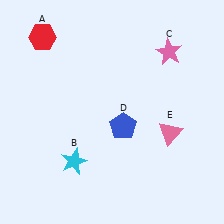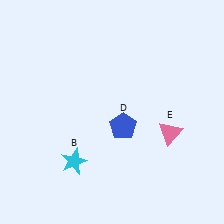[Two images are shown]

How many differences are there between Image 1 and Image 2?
There are 2 differences between the two images.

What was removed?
The red hexagon (A), the pink star (C) were removed in Image 2.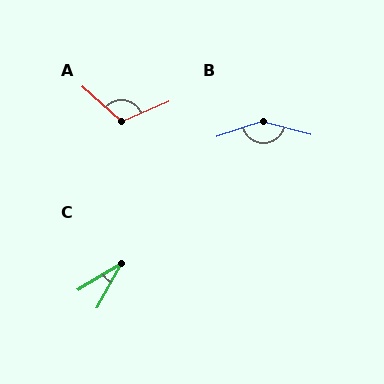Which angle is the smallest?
C, at approximately 30 degrees.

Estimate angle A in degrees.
Approximately 114 degrees.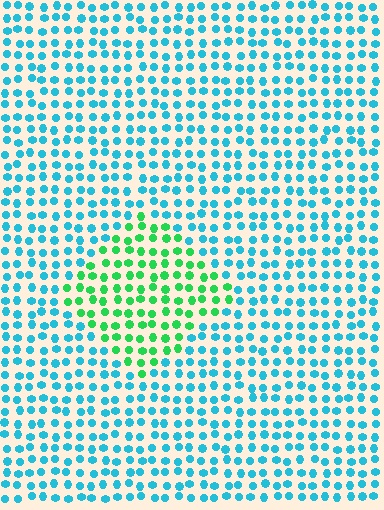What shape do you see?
I see a diamond.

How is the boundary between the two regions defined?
The boundary is defined purely by a slight shift in hue (about 54 degrees). Spacing, size, and orientation are identical on both sides.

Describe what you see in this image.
The image is filled with small cyan elements in a uniform arrangement. A diamond-shaped region is visible where the elements are tinted to a slightly different hue, forming a subtle color boundary.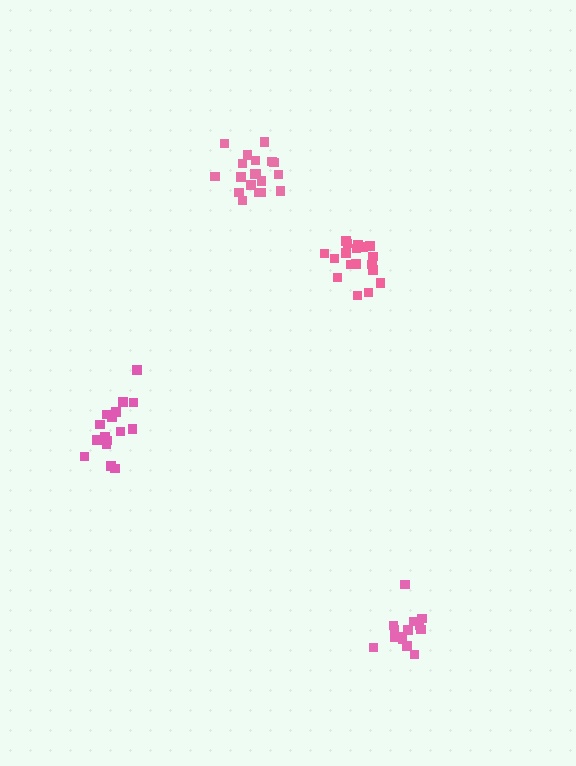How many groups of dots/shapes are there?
There are 4 groups.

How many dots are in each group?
Group 1: 19 dots, Group 2: 14 dots, Group 3: 16 dots, Group 4: 18 dots (67 total).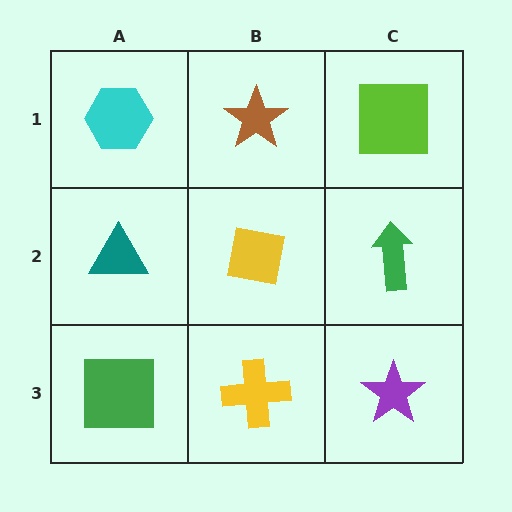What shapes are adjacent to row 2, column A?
A cyan hexagon (row 1, column A), a green square (row 3, column A), a yellow square (row 2, column B).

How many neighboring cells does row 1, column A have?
2.